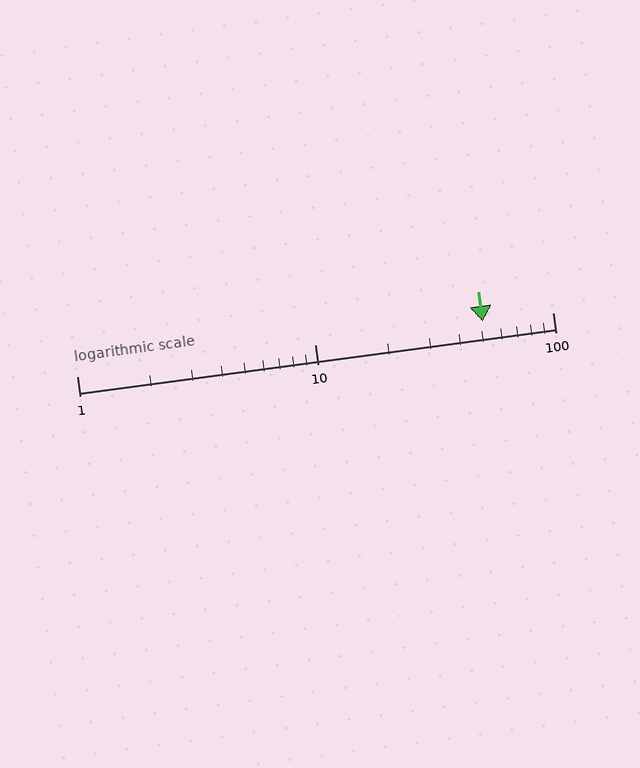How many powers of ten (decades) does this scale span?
The scale spans 2 decades, from 1 to 100.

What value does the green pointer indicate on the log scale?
The pointer indicates approximately 51.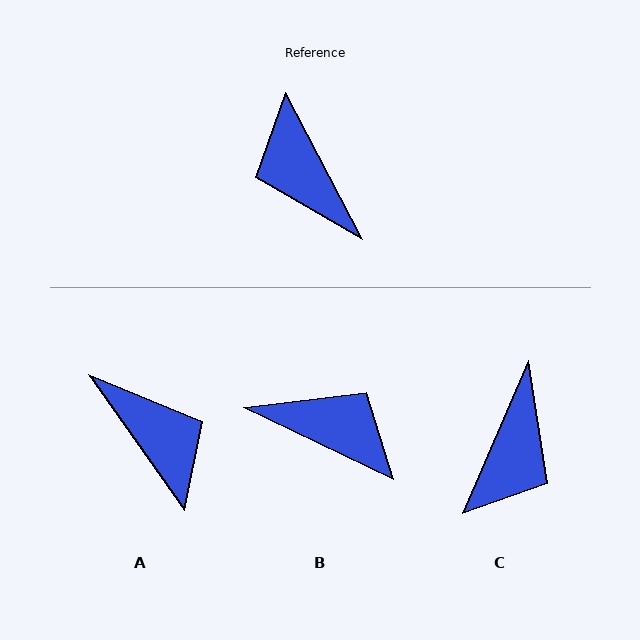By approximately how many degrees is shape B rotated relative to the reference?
Approximately 143 degrees clockwise.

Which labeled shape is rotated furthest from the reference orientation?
A, about 172 degrees away.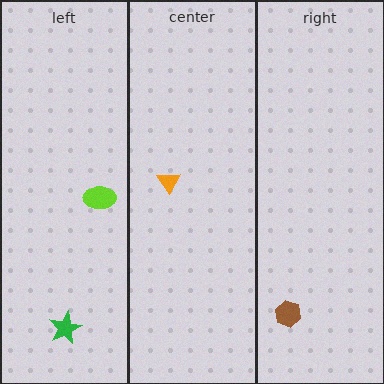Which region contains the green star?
The left region.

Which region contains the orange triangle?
The center region.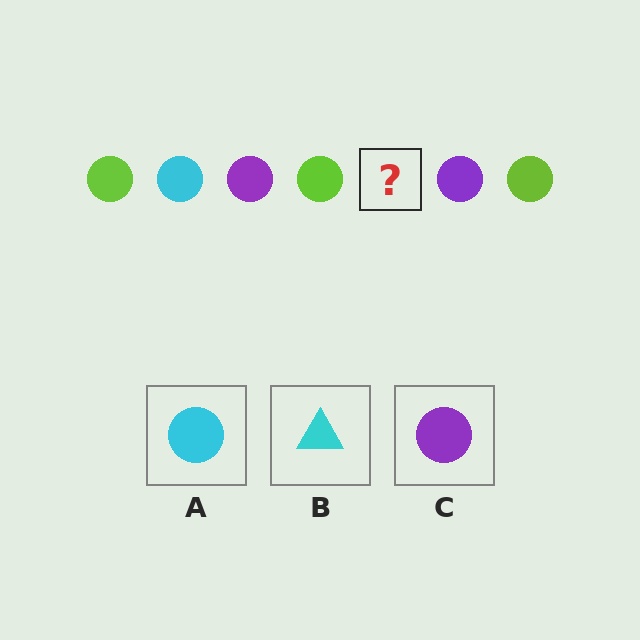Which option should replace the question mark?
Option A.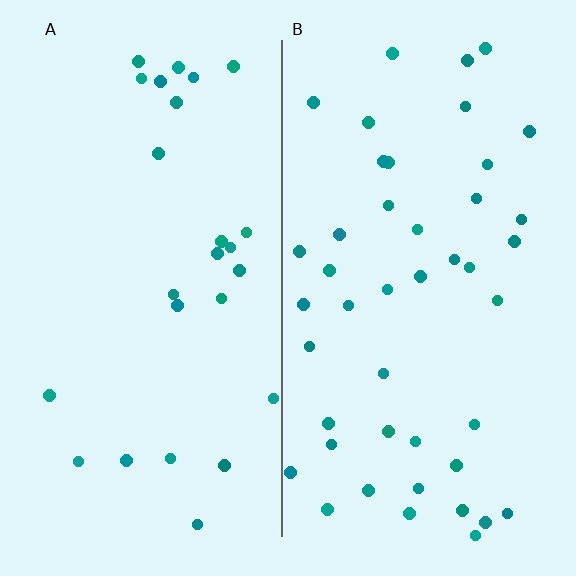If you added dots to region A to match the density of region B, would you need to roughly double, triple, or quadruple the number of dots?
Approximately double.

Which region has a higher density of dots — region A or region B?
B (the right).